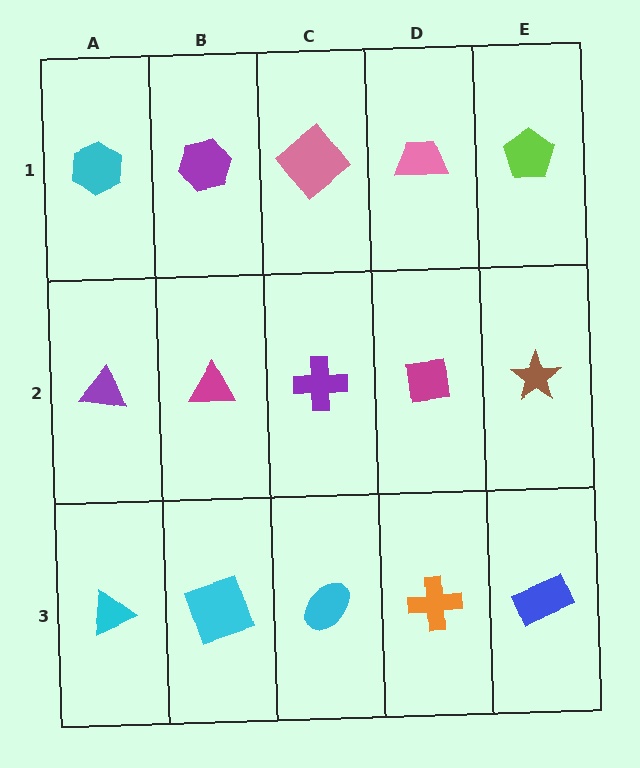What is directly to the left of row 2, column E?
A magenta square.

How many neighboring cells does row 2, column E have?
3.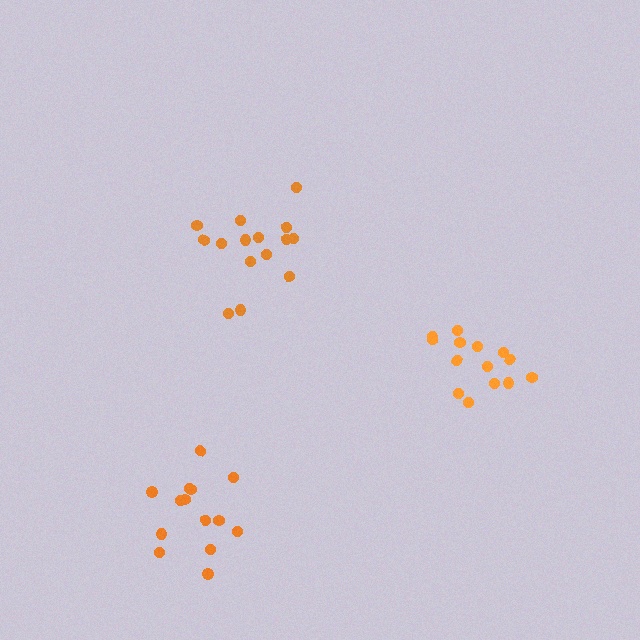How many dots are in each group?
Group 1: 15 dots, Group 2: 14 dots, Group 3: 14 dots (43 total).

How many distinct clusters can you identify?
There are 3 distinct clusters.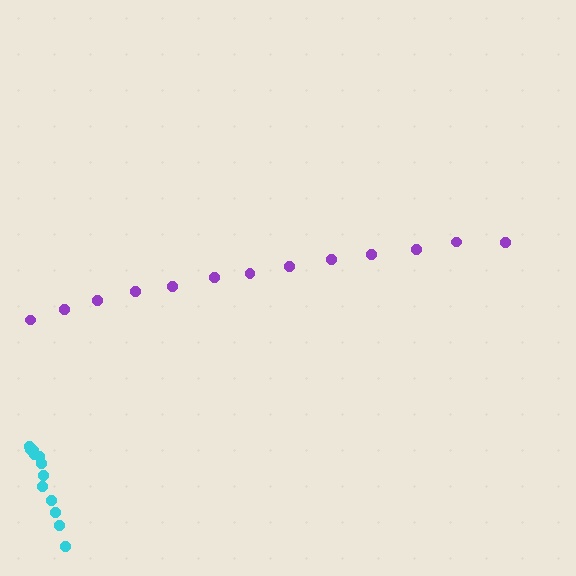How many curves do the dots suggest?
There are 2 distinct paths.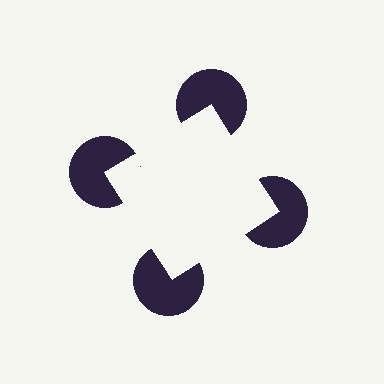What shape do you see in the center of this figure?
An illusory square — its edges are inferred from the aligned wedge cuts in the pac-man discs, not physically drawn.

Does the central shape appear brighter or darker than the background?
It typically appears slightly brighter than the background, even though no actual brightness change is drawn.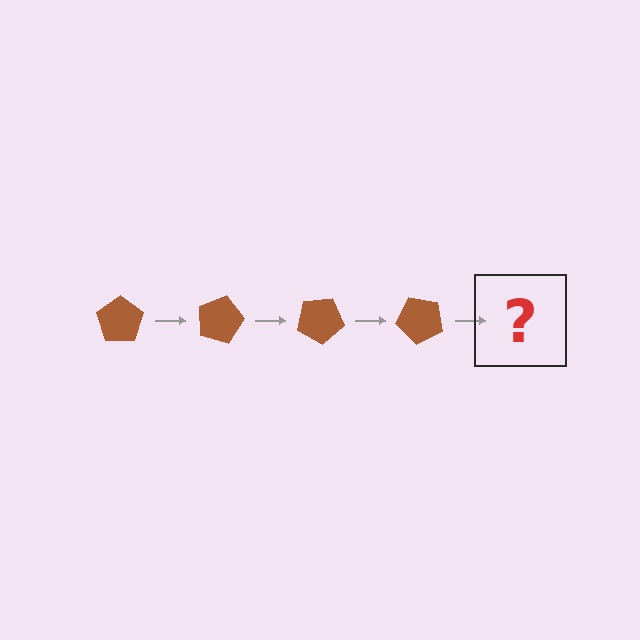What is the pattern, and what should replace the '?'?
The pattern is that the pentagon rotates 15 degrees each step. The '?' should be a brown pentagon rotated 60 degrees.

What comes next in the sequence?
The next element should be a brown pentagon rotated 60 degrees.